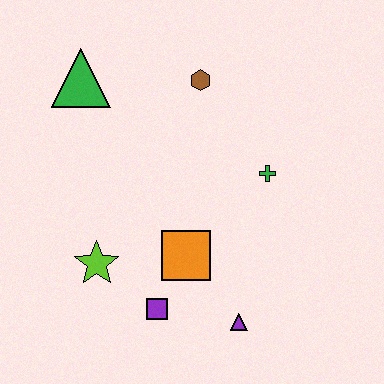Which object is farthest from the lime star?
The brown hexagon is farthest from the lime star.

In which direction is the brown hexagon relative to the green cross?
The brown hexagon is above the green cross.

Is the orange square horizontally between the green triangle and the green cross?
Yes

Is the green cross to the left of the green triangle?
No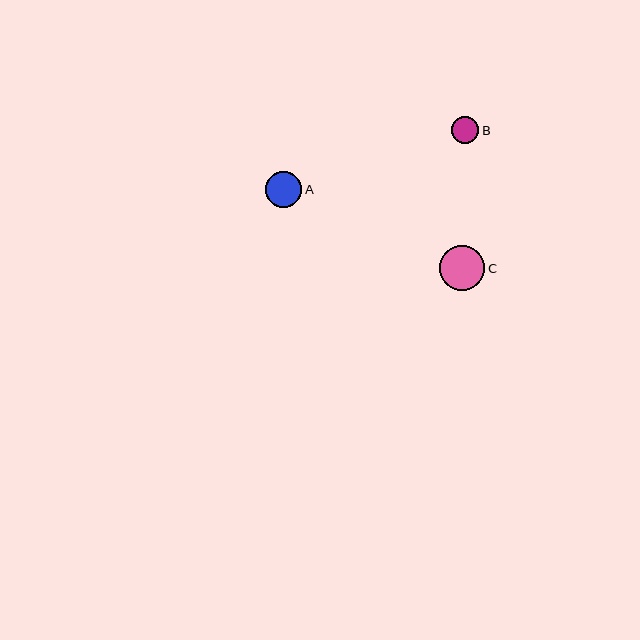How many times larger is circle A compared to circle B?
Circle A is approximately 1.3 times the size of circle B.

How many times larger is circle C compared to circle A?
Circle C is approximately 1.3 times the size of circle A.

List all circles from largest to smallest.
From largest to smallest: C, A, B.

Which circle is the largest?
Circle C is the largest with a size of approximately 45 pixels.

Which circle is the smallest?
Circle B is the smallest with a size of approximately 27 pixels.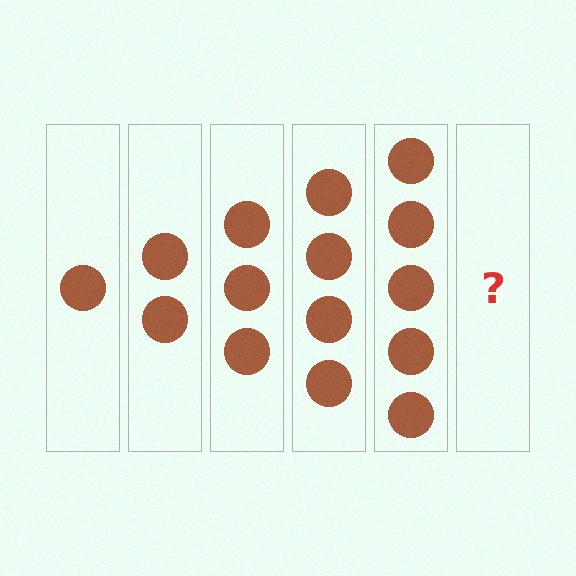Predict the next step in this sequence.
The next step is 6 circles.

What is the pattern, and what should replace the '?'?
The pattern is that each step adds one more circle. The '?' should be 6 circles.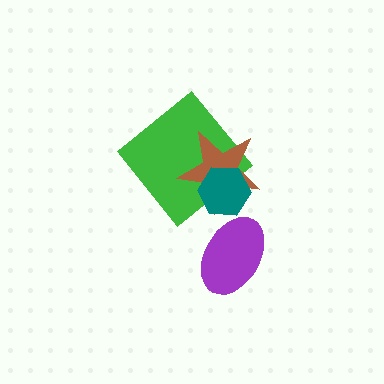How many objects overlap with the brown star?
2 objects overlap with the brown star.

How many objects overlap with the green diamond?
2 objects overlap with the green diamond.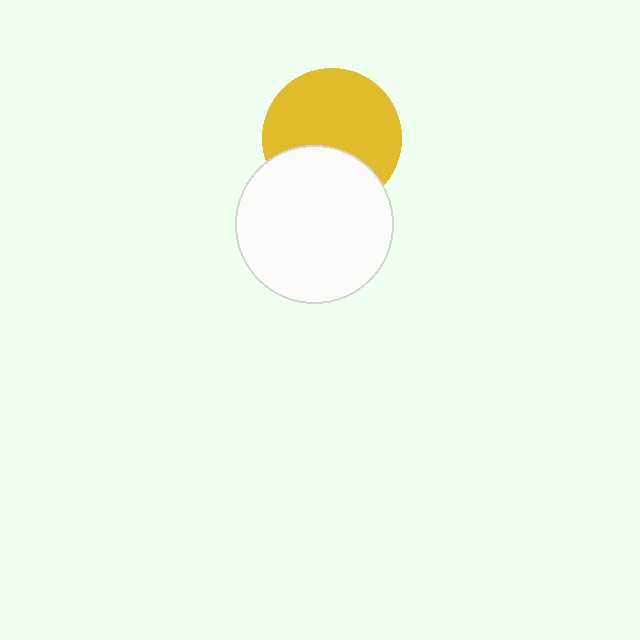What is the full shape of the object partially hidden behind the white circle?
The partially hidden object is a yellow circle.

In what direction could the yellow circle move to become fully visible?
The yellow circle could move up. That would shift it out from behind the white circle entirely.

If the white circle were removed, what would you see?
You would see the complete yellow circle.